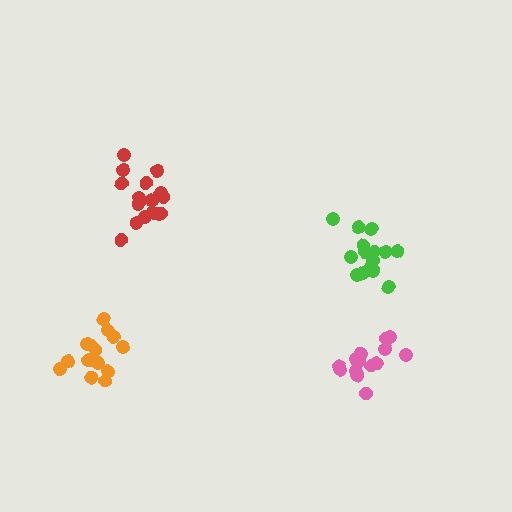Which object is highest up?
The red cluster is topmost.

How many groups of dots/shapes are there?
There are 4 groups.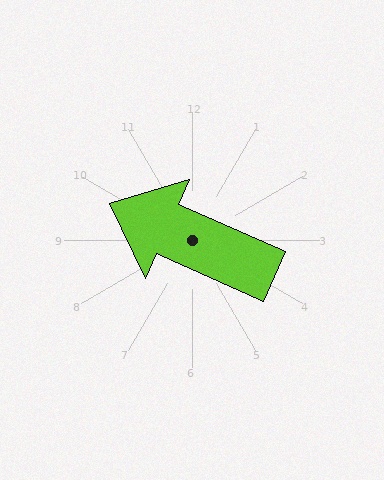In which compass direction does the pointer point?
Northwest.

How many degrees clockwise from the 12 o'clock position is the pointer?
Approximately 294 degrees.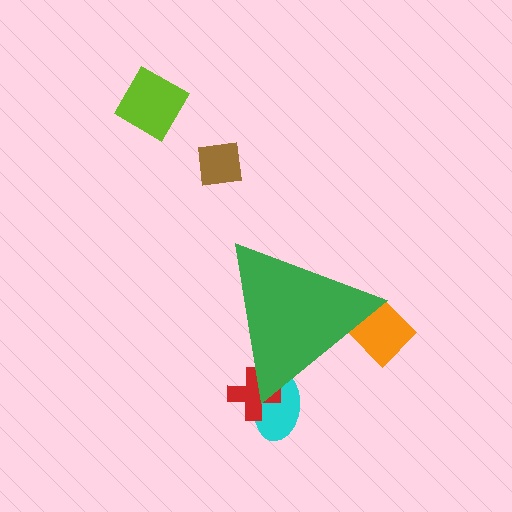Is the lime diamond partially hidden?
No, the lime diamond is fully visible.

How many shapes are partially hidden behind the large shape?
3 shapes are partially hidden.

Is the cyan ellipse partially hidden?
Yes, the cyan ellipse is partially hidden behind the green triangle.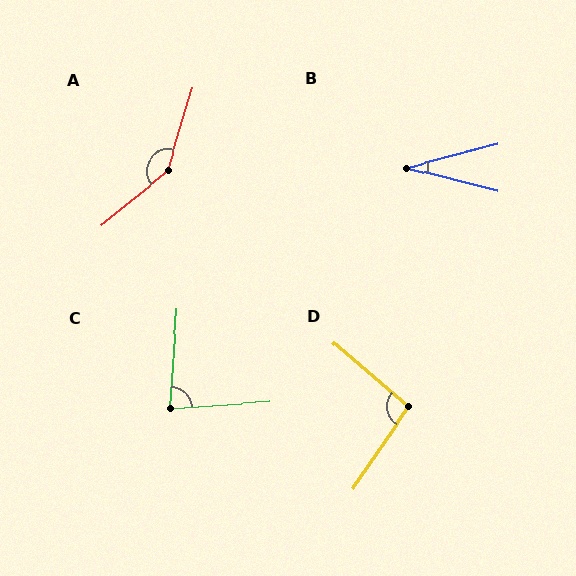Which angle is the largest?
A, at approximately 146 degrees.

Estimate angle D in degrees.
Approximately 96 degrees.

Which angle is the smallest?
B, at approximately 29 degrees.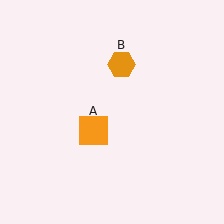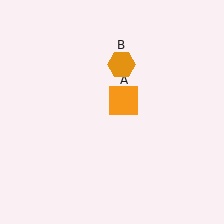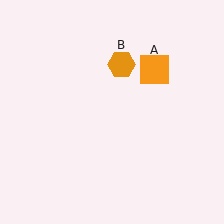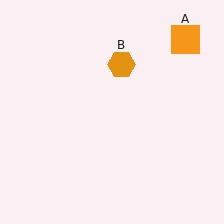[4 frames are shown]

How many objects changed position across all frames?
1 object changed position: orange square (object A).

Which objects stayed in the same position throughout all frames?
Orange hexagon (object B) remained stationary.